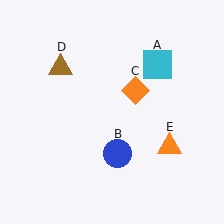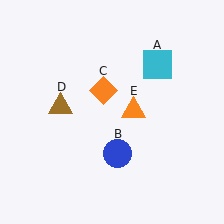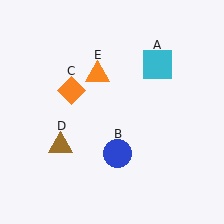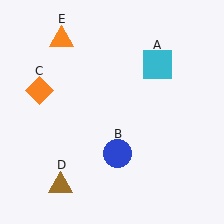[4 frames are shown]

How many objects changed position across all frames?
3 objects changed position: orange diamond (object C), brown triangle (object D), orange triangle (object E).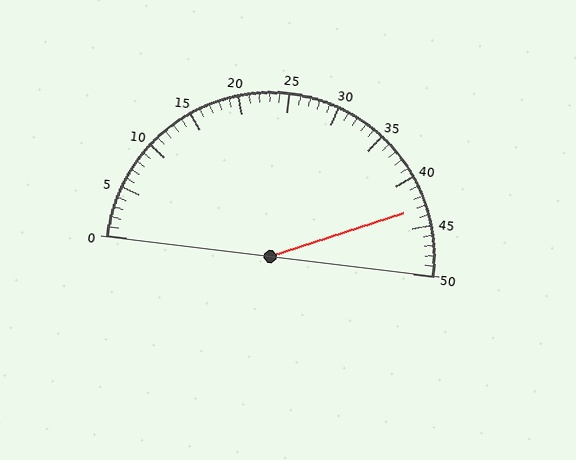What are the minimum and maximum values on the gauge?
The gauge ranges from 0 to 50.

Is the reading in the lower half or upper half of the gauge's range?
The reading is in the upper half of the range (0 to 50).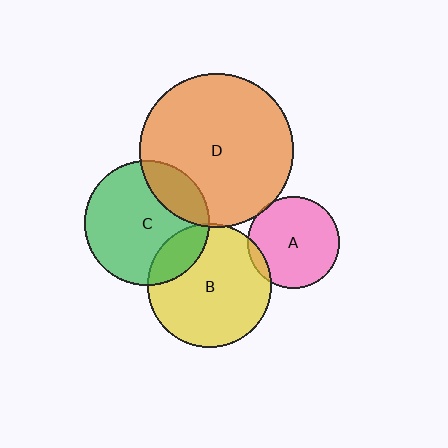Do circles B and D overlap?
Yes.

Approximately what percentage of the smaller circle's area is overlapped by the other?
Approximately 5%.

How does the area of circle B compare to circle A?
Approximately 1.8 times.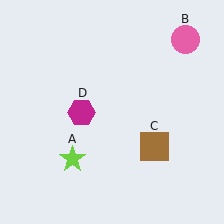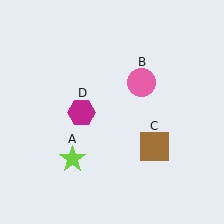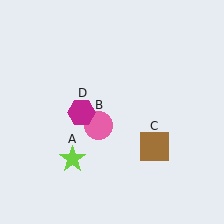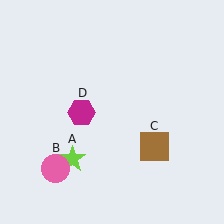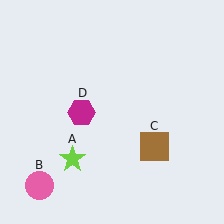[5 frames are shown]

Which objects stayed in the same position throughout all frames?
Lime star (object A) and brown square (object C) and magenta hexagon (object D) remained stationary.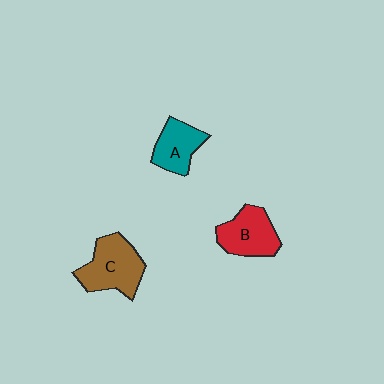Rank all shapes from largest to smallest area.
From largest to smallest: C (brown), B (red), A (teal).